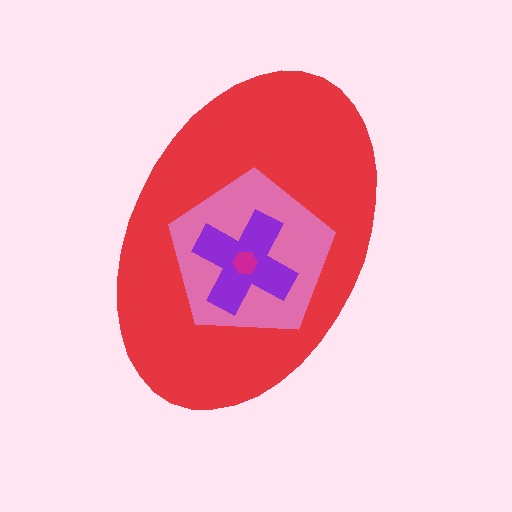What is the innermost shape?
The magenta hexagon.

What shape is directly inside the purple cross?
The magenta hexagon.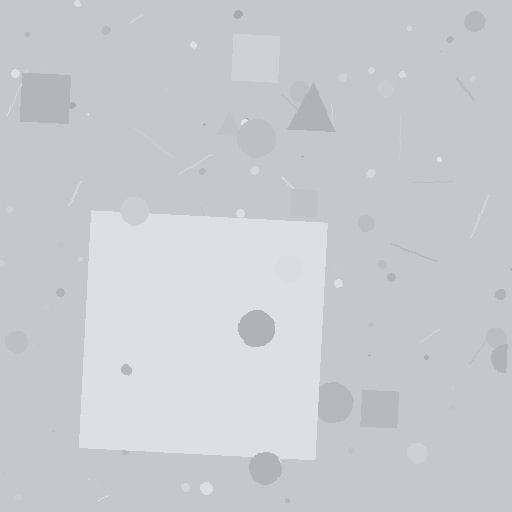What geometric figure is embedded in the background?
A square is embedded in the background.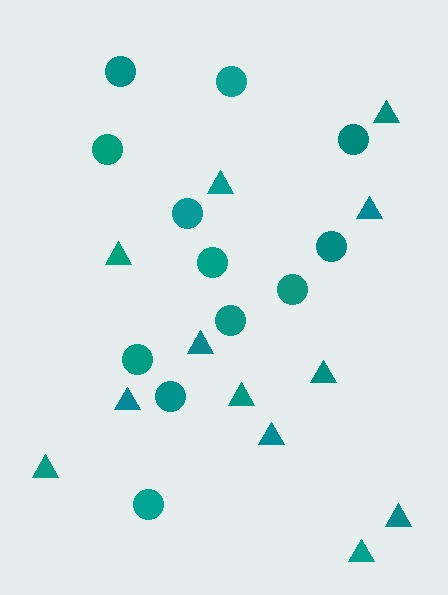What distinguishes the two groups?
There are 2 groups: one group of circles (12) and one group of triangles (12).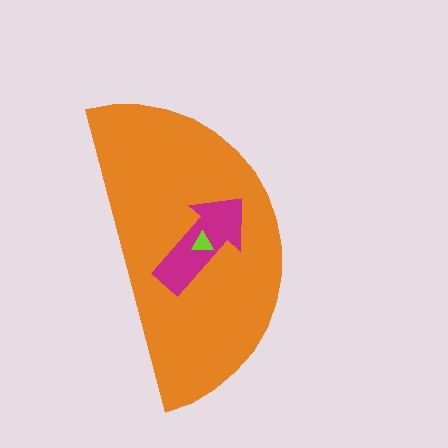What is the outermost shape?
The orange semicircle.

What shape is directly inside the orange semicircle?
The magenta arrow.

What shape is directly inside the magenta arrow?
The lime triangle.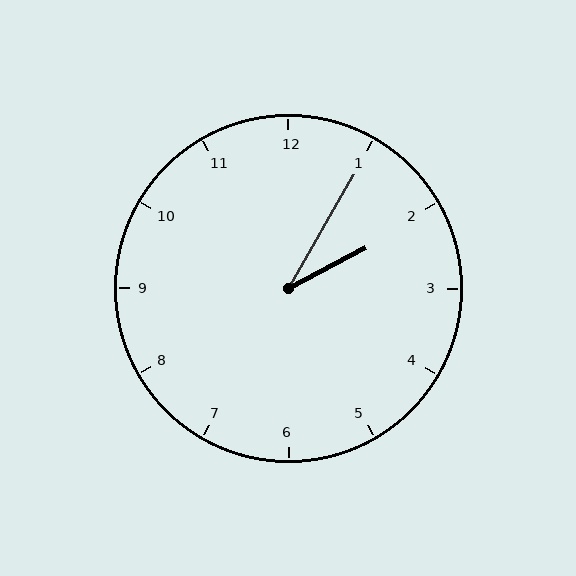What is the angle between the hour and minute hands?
Approximately 32 degrees.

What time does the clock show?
2:05.